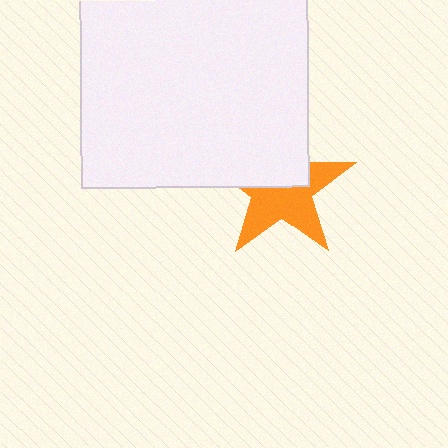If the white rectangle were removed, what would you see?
You would see the complete orange star.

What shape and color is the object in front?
The object in front is a white rectangle.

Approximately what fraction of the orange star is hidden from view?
Roughly 43% of the orange star is hidden behind the white rectangle.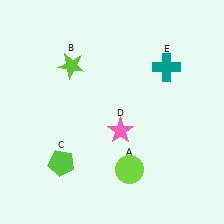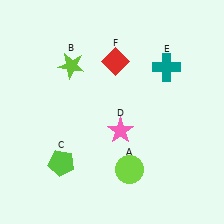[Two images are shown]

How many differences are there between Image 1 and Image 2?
There is 1 difference between the two images.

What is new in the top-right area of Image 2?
A red diamond (F) was added in the top-right area of Image 2.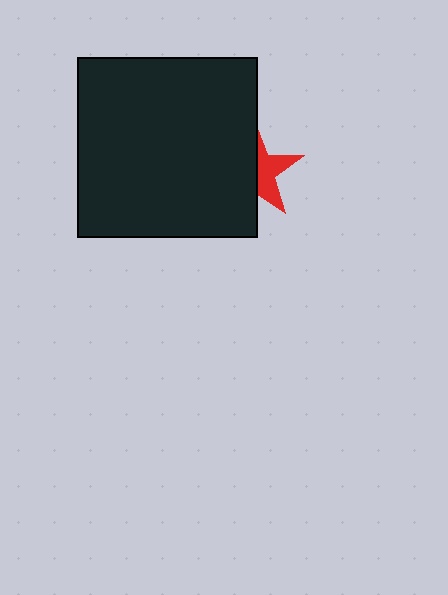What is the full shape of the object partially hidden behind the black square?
The partially hidden object is a red star.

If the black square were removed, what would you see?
You would see the complete red star.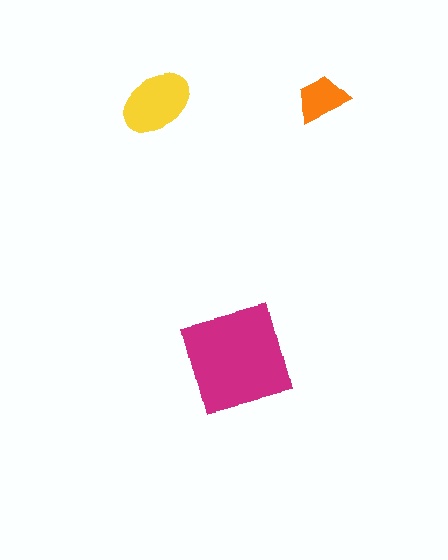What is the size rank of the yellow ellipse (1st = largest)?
2nd.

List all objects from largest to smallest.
The magenta square, the yellow ellipse, the orange trapezoid.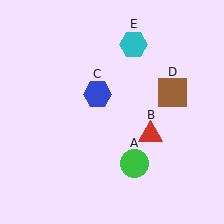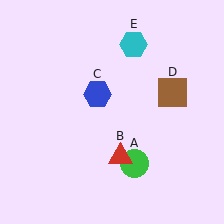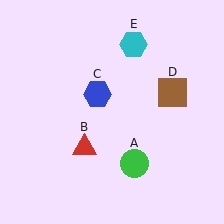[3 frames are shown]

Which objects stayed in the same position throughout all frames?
Green circle (object A) and blue hexagon (object C) and brown square (object D) and cyan hexagon (object E) remained stationary.